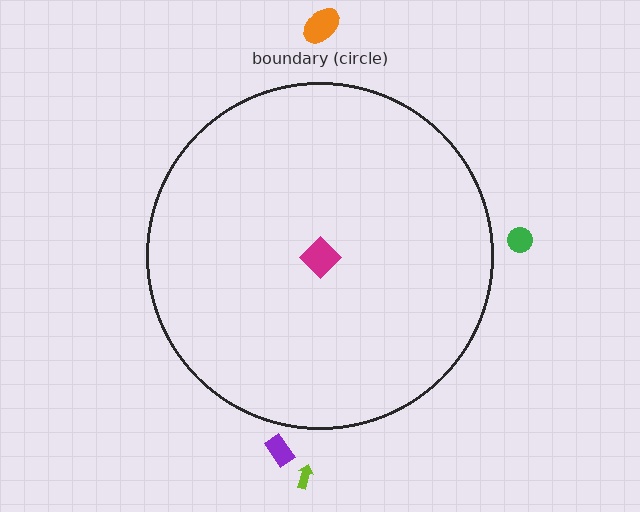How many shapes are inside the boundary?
1 inside, 4 outside.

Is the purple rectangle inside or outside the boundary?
Outside.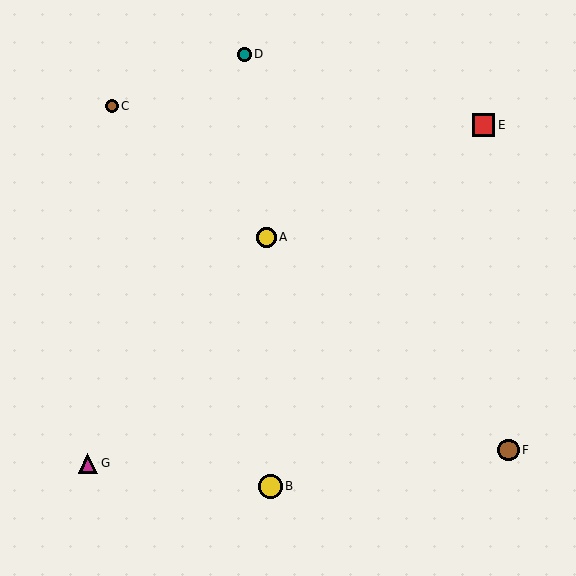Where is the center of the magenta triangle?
The center of the magenta triangle is at (88, 463).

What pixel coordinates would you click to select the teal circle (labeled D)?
Click at (244, 54) to select the teal circle D.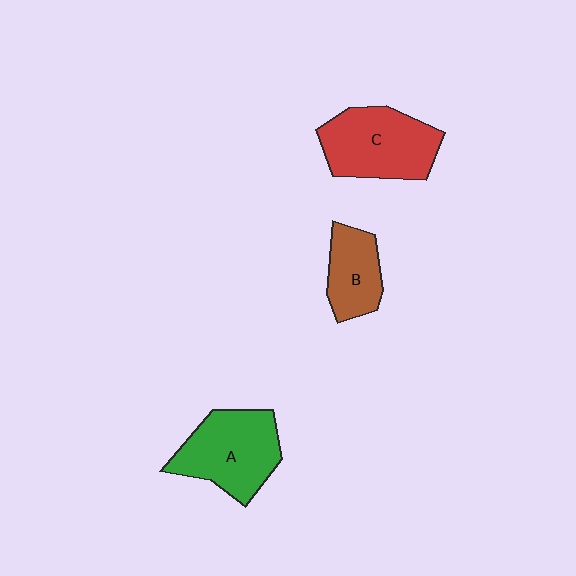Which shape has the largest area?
Shape C (red).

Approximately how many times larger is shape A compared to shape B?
Approximately 1.6 times.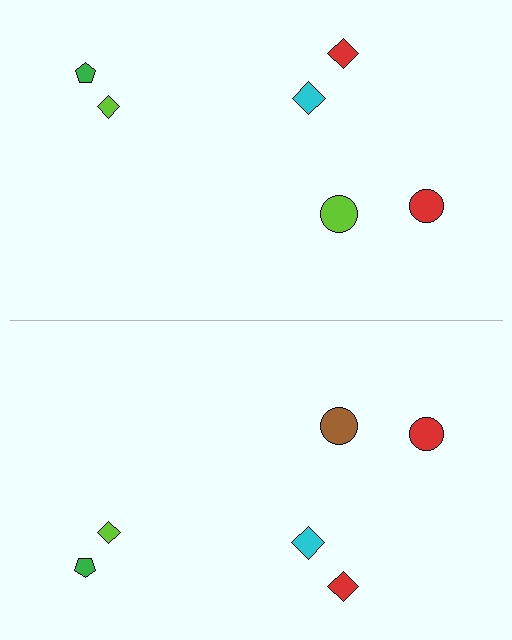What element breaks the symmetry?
The brown circle on the bottom side breaks the symmetry — its mirror counterpart is lime.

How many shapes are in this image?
There are 12 shapes in this image.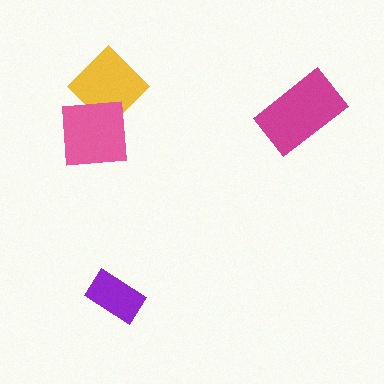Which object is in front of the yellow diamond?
The pink square is in front of the yellow diamond.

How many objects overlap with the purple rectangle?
0 objects overlap with the purple rectangle.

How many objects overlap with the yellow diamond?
1 object overlaps with the yellow diamond.